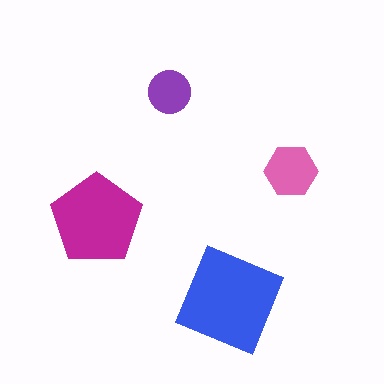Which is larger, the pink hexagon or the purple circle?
The pink hexagon.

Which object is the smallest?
The purple circle.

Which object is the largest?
The blue square.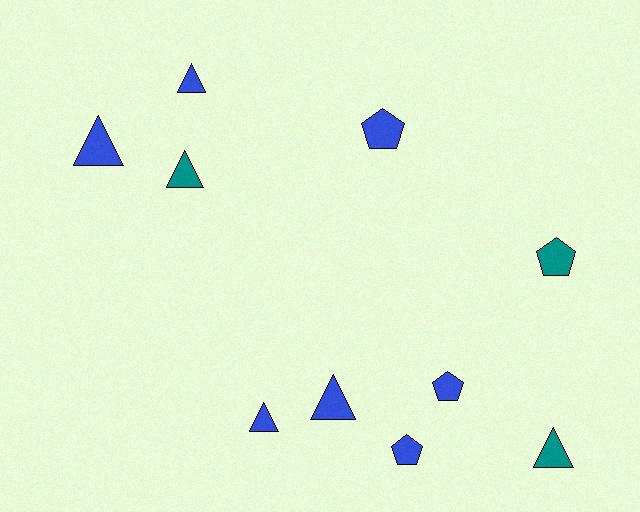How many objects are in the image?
There are 10 objects.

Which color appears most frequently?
Blue, with 7 objects.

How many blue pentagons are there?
There are 3 blue pentagons.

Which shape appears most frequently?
Triangle, with 6 objects.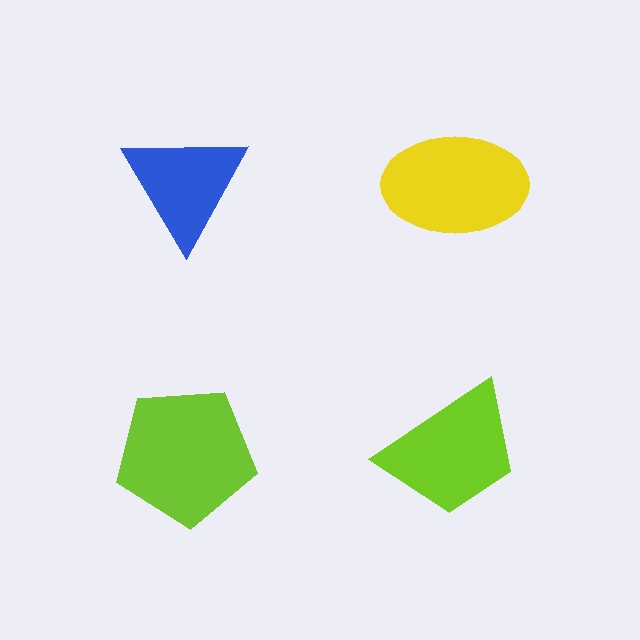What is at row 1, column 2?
A yellow ellipse.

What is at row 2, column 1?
A lime pentagon.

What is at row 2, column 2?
A lime trapezoid.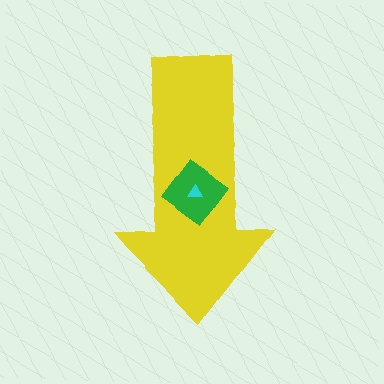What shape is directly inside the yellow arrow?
The green diamond.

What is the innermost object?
The cyan triangle.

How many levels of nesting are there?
3.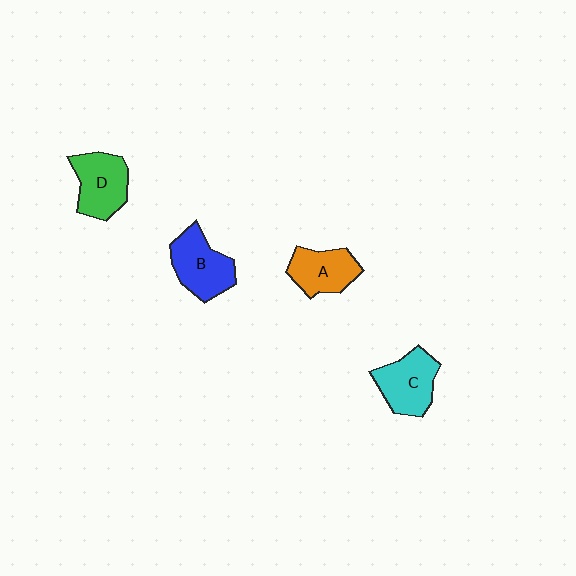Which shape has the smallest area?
Shape A (orange).